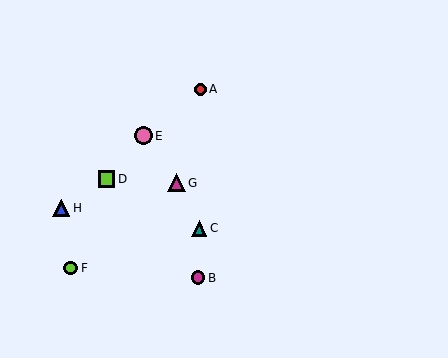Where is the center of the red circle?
The center of the red circle is at (200, 89).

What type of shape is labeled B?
Shape B is a magenta circle.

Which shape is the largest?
The pink circle (labeled E) is the largest.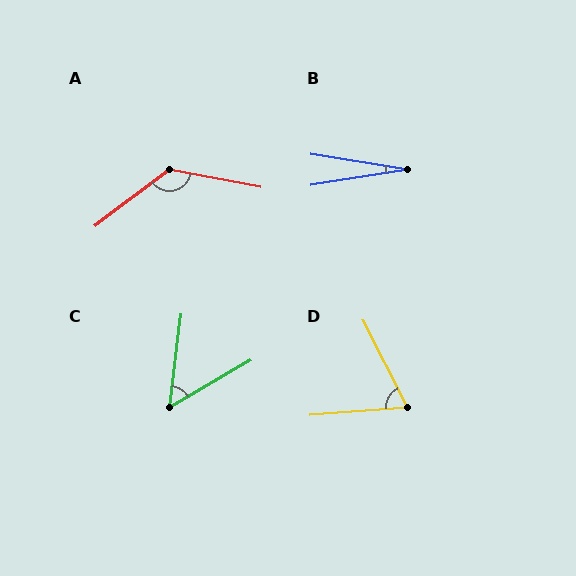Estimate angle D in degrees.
Approximately 68 degrees.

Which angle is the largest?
A, at approximately 132 degrees.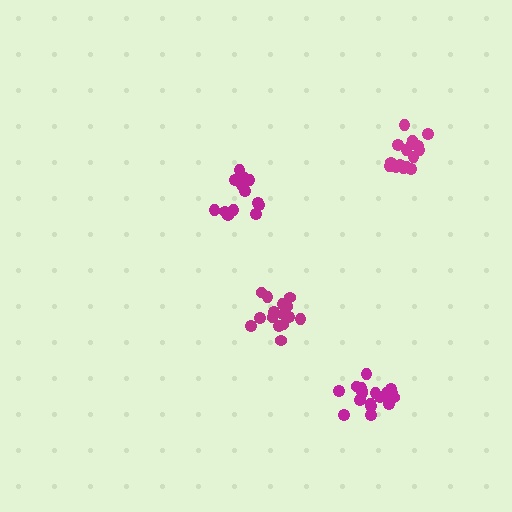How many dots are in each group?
Group 1: 15 dots, Group 2: 16 dots, Group 3: 15 dots, Group 4: 18 dots (64 total).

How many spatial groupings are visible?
There are 4 spatial groupings.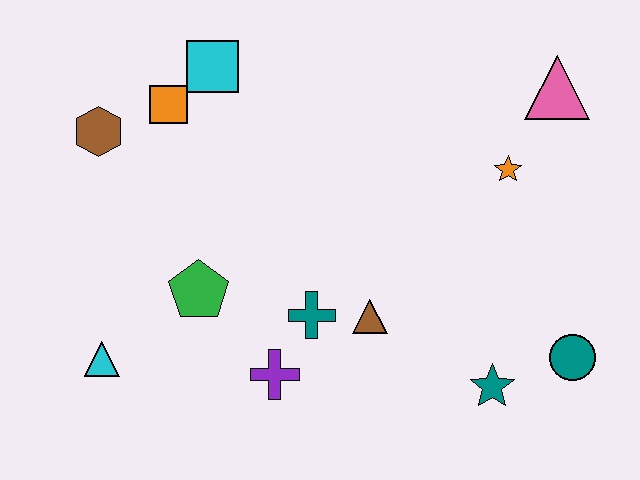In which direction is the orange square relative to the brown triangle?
The orange square is above the brown triangle.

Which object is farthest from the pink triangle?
The cyan triangle is farthest from the pink triangle.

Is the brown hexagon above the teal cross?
Yes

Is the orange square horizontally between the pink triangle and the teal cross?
No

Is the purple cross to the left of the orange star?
Yes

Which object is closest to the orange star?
The pink triangle is closest to the orange star.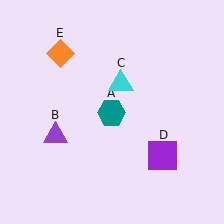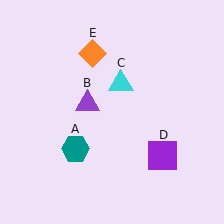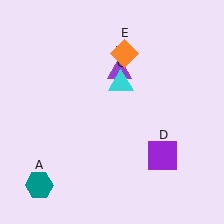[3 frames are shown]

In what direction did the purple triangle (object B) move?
The purple triangle (object B) moved up and to the right.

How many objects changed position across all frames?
3 objects changed position: teal hexagon (object A), purple triangle (object B), orange diamond (object E).